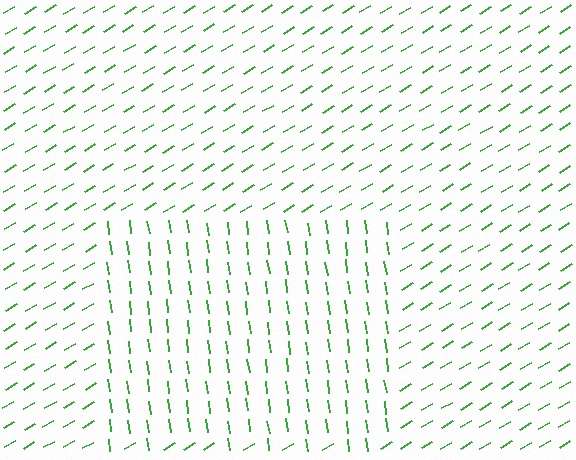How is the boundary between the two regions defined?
The boundary is defined purely by a change in line orientation (approximately 68 degrees difference). All lines are the same color and thickness.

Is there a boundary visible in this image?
Yes, there is a texture boundary formed by a change in line orientation.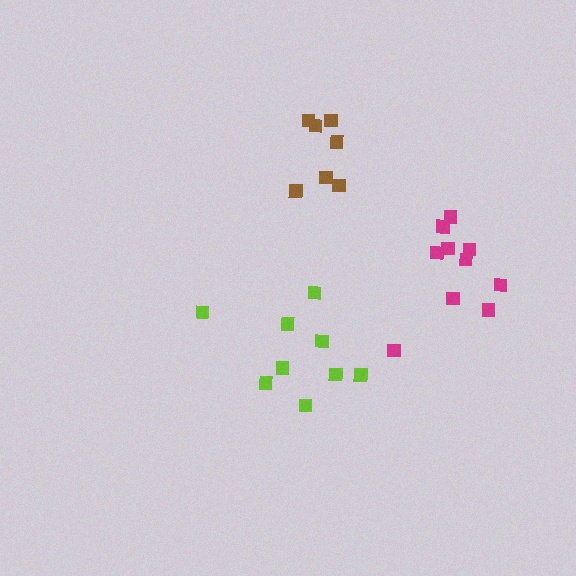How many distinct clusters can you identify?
There are 3 distinct clusters.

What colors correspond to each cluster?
The clusters are colored: brown, magenta, lime.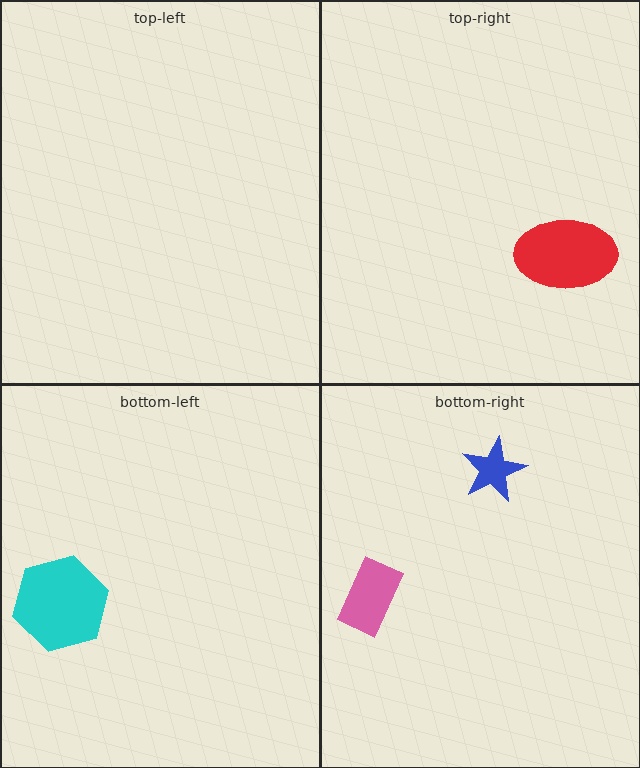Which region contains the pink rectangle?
The bottom-right region.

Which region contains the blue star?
The bottom-right region.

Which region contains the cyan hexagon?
The bottom-left region.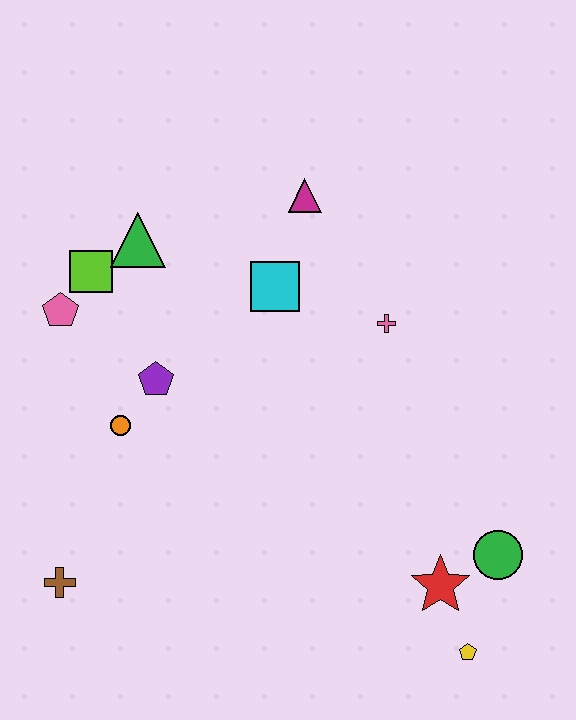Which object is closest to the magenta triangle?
The cyan square is closest to the magenta triangle.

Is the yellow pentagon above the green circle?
No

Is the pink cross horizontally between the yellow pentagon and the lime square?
Yes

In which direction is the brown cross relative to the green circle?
The brown cross is to the left of the green circle.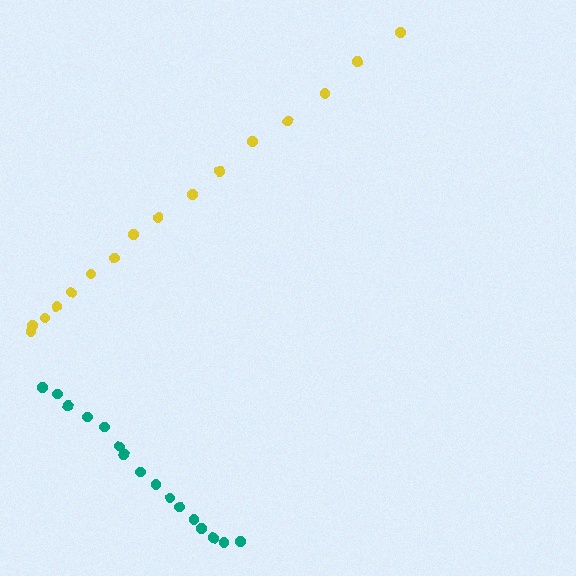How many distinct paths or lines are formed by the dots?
There are 2 distinct paths.